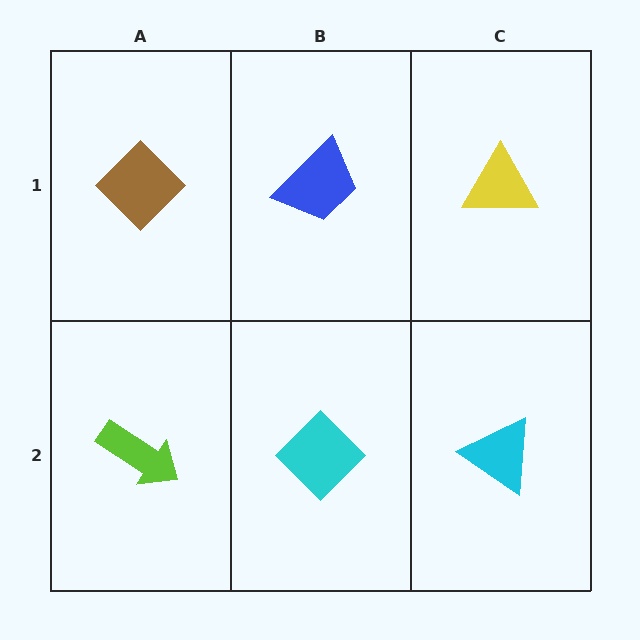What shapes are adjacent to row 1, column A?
A lime arrow (row 2, column A), a blue trapezoid (row 1, column B).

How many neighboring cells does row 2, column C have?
2.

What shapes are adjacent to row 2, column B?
A blue trapezoid (row 1, column B), a lime arrow (row 2, column A), a cyan triangle (row 2, column C).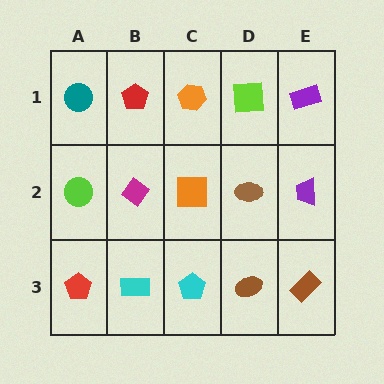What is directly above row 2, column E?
A purple rectangle.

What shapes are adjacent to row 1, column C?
An orange square (row 2, column C), a red pentagon (row 1, column B), a lime square (row 1, column D).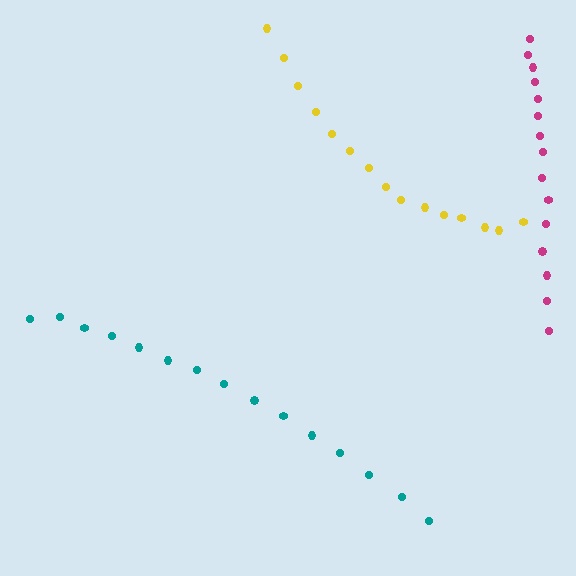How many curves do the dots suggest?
There are 3 distinct paths.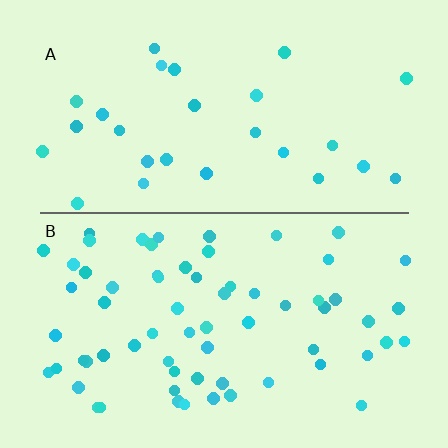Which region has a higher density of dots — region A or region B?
B (the bottom).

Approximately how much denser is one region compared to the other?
Approximately 2.4× — region B over region A.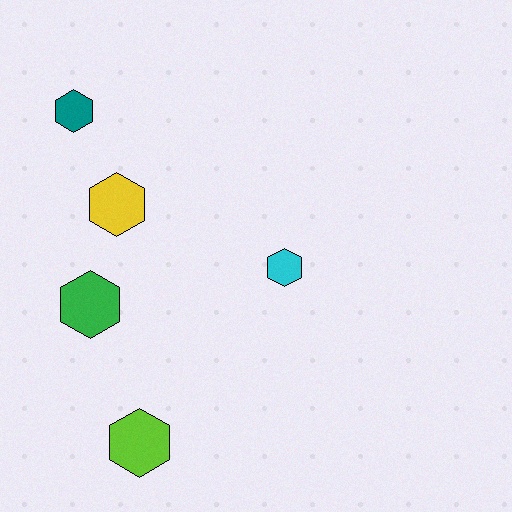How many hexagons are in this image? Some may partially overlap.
There are 5 hexagons.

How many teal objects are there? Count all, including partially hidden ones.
There is 1 teal object.